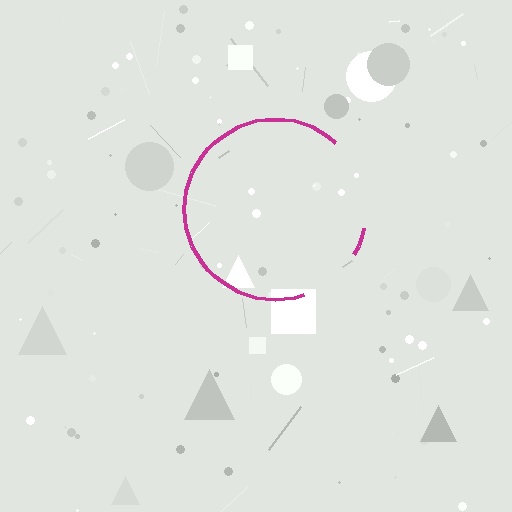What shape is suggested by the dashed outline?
The dashed outline suggests a circle.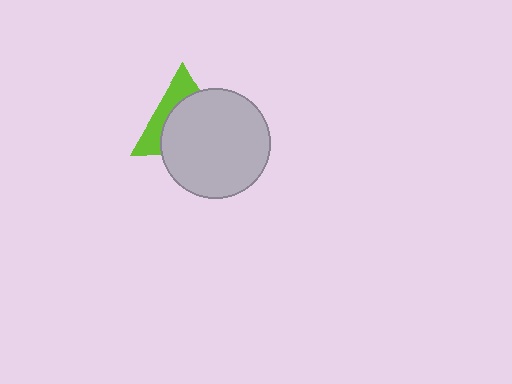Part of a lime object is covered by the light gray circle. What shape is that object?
It is a triangle.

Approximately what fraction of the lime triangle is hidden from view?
Roughly 65% of the lime triangle is hidden behind the light gray circle.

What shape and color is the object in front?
The object in front is a light gray circle.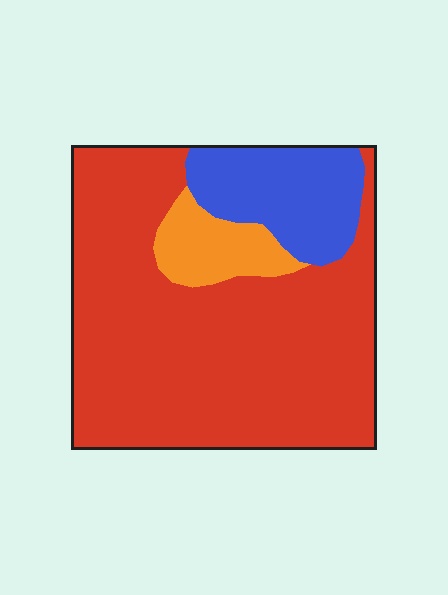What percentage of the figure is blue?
Blue takes up about one sixth (1/6) of the figure.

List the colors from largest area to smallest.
From largest to smallest: red, blue, orange.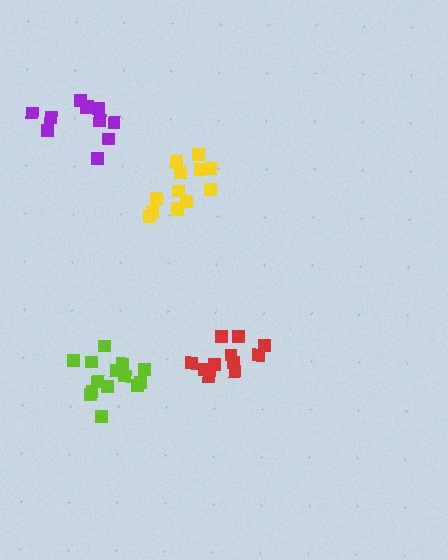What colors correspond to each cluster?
The clusters are colored: purple, yellow, lime, red.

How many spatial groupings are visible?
There are 4 spatial groupings.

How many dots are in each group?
Group 1: 11 dots, Group 2: 14 dots, Group 3: 14 dots, Group 4: 11 dots (50 total).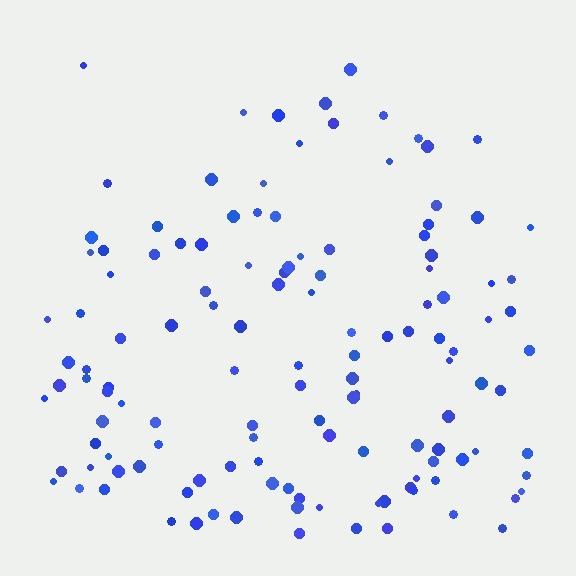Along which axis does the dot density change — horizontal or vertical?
Vertical.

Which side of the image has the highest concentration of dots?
The bottom.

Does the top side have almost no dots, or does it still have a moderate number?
Still a moderate number, just noticeably fewer than the bottom.